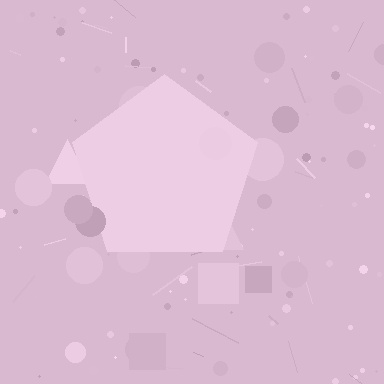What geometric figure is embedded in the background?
A pentagon is embedded in the background.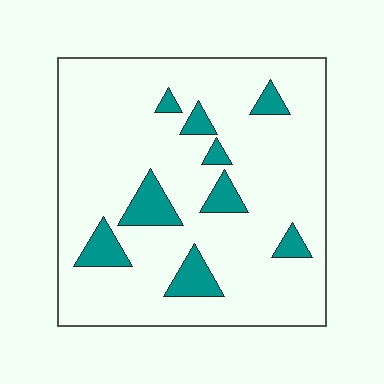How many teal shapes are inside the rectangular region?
9.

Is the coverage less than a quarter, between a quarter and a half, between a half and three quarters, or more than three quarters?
Less than a quarter.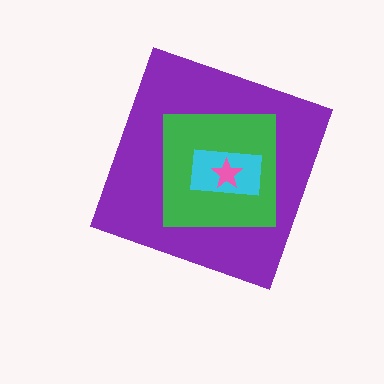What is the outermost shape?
The purple diamond.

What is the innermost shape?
The pink star.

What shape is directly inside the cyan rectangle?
The pink star.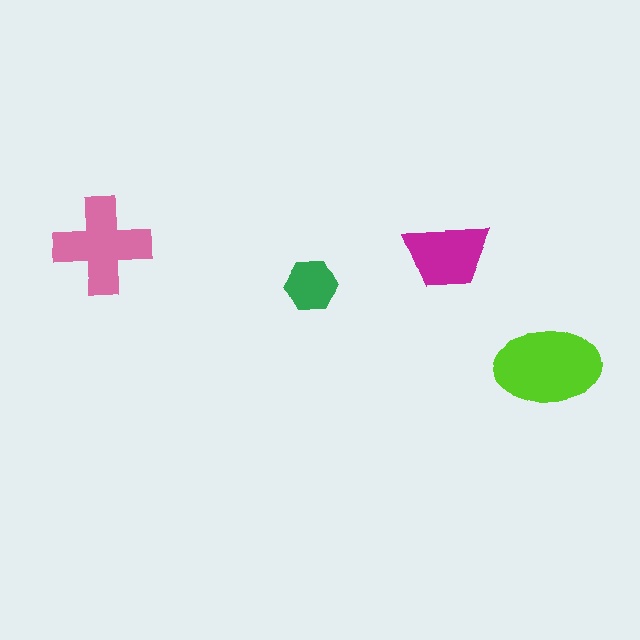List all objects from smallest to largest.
The green hexagon, the magenta trapezoid, the pink cross, the lime ellipse.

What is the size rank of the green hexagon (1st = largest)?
4th.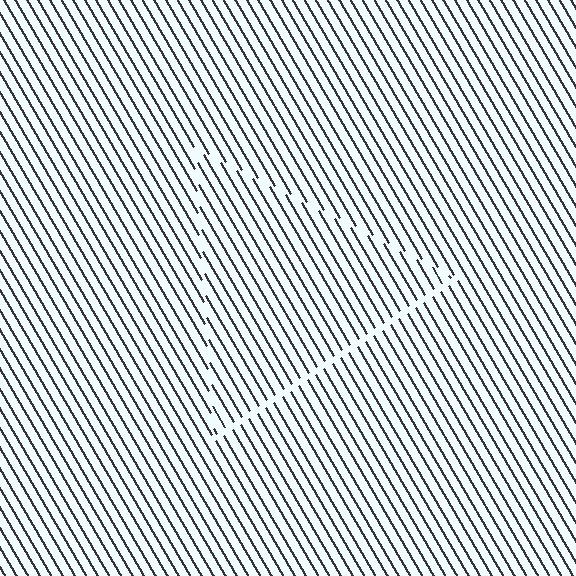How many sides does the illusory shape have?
3 sides — the line-ends trace a triangle.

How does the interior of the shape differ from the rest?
The interior of the shape contains the same grating, shifted by half a period — the contour is defined by the phase discontinuity where line-ends from the inner and outer gratings abut.